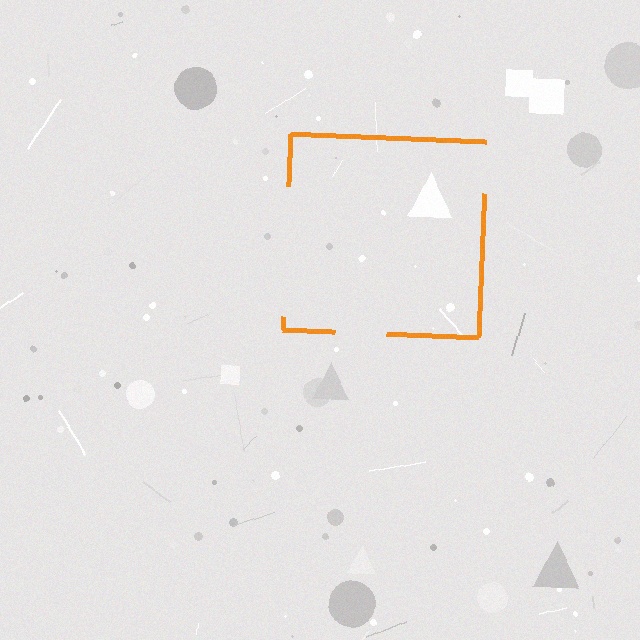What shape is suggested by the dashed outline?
The dashed outline suggests a square.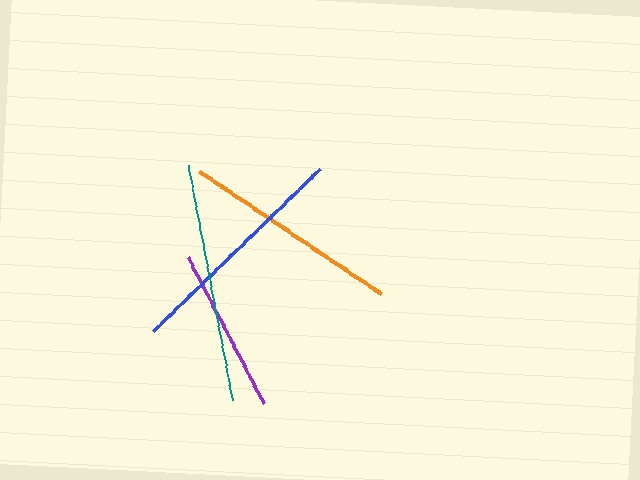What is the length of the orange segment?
The orange segment is approximately 219 pixels long.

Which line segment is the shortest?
The purple line is the shortest at approximately 165 pixels.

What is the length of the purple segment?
The purple segment is approximately 165 pixels long.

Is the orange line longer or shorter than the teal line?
The teal line is longer than the orange line.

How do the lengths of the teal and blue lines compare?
The teal and blue lines are approximately the same length.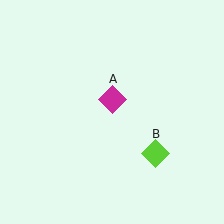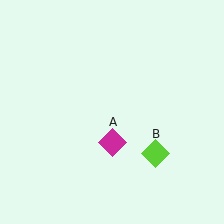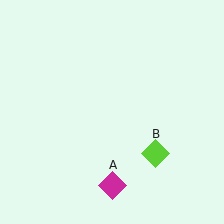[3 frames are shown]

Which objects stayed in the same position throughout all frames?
Lime diamond (object B) remained stationary.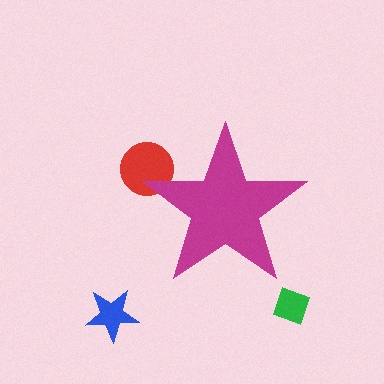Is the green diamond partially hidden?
No, the green diamond is fully visible.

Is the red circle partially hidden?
Yes, the red circle is partially hidden behind the magenta star.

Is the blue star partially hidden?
No, the blue star is fully visible.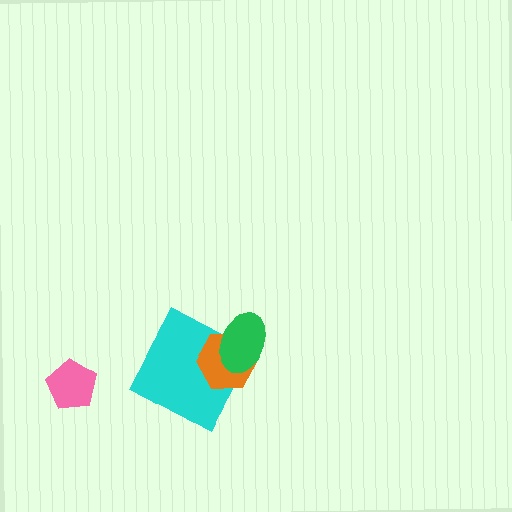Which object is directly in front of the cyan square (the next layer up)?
The orange hexagon is directly in front of the cyan square.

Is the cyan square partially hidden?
Yes, it is partially covered by another shape.